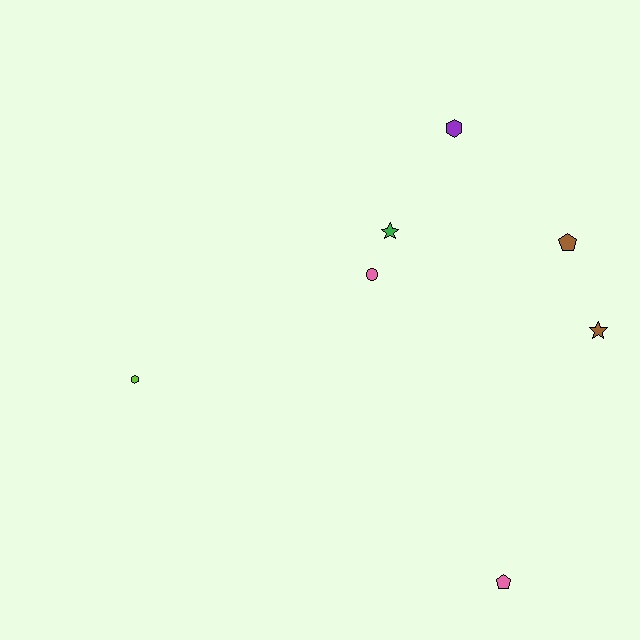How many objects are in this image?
There are 7 objects.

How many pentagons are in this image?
There are 2 pentagons.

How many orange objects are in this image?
There are no orange objects.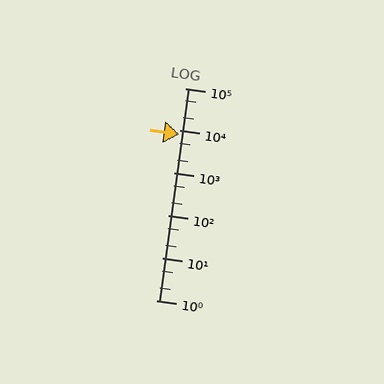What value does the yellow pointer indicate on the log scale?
The pointer indicates approximately 8300.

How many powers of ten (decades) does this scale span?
The scale spans 5 decades, from 1 to 100000.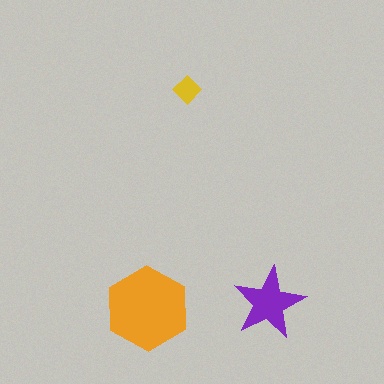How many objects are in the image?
There are 3 objects in the image.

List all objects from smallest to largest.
The yellow diamond, the purple star, the orange hexagon.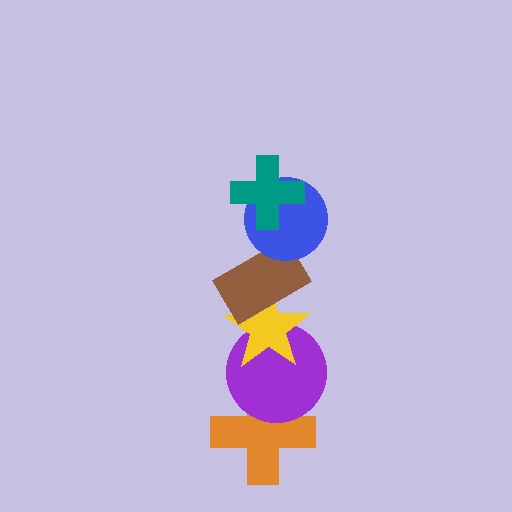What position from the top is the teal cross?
The teal cross is 1st from the top.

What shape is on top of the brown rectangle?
The blue circle is on top of the brown rectangle.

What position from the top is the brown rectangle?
The brown rectangle is 3rd from the top.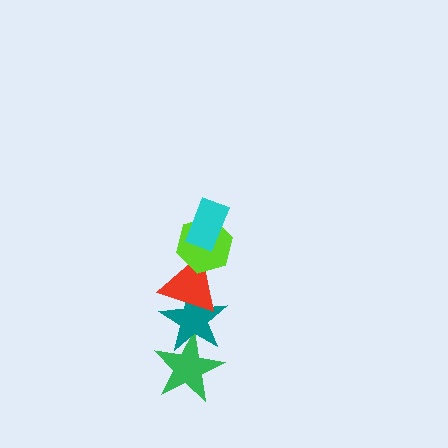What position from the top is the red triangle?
The red triangle is 3rd from the top.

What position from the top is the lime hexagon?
The lime hexagon is 2nd from the top.